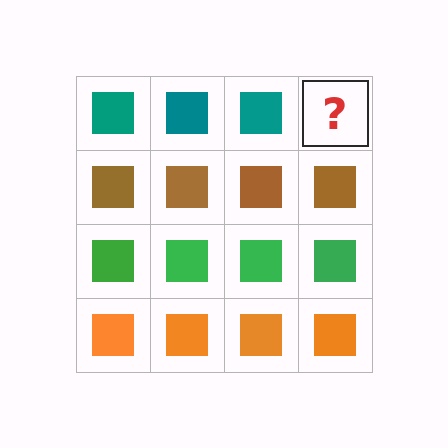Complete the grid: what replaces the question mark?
The question mark should be replaced with a teal square.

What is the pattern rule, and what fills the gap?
The rule is that each row has a consistent color. The gap should be filled with a teal square.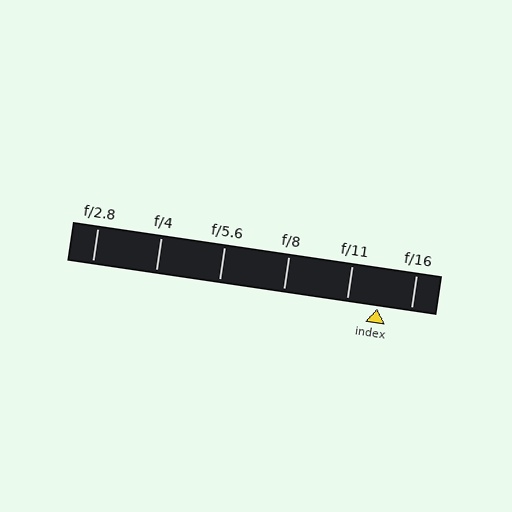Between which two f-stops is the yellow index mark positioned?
The index mark is between f/11 and f/16.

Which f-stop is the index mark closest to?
The index mark is closest to f/11.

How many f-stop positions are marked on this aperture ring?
There are 6 f-stop positions marked.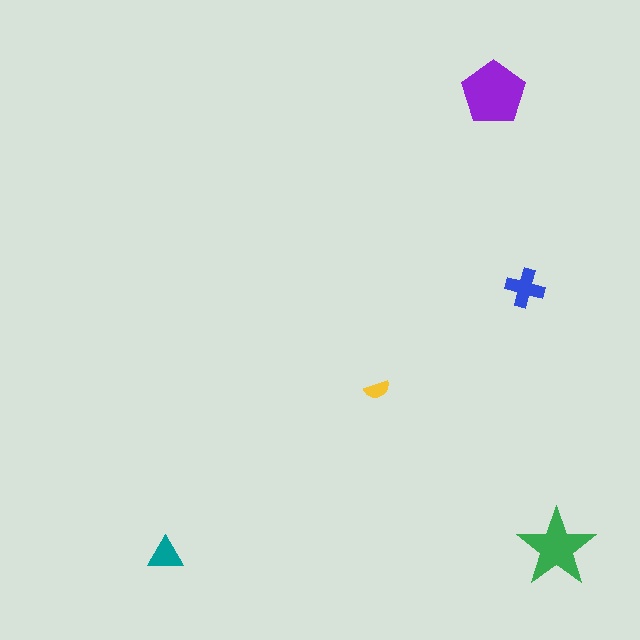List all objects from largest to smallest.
The purple pentagon, the green star, the blue cross, the teal triangle, the yellow semicircle.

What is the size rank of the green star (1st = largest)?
2nd.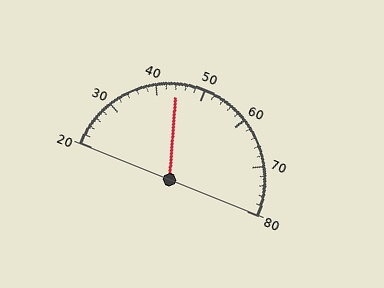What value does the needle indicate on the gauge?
The needle indicates approximately 44.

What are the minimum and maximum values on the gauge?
The gauge ranges from 20 to 80.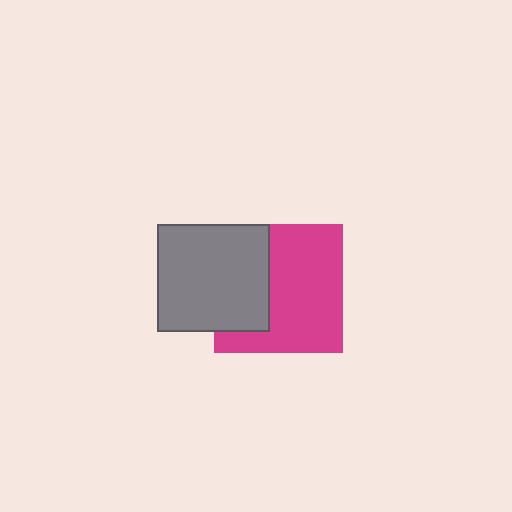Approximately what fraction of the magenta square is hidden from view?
Roughly 36% of the magenta square is hidden behind the gray rectangle.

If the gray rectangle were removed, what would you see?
You would see the complete magenta square.